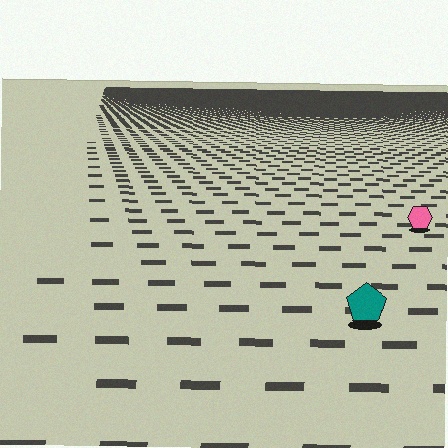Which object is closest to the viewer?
The teal pentagon is closest. The texture marks near it are larger and more spread out.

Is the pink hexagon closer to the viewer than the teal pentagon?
No. The teal pentagon is closer — you can tell from the texture gradient: the ground texture is coarser near it.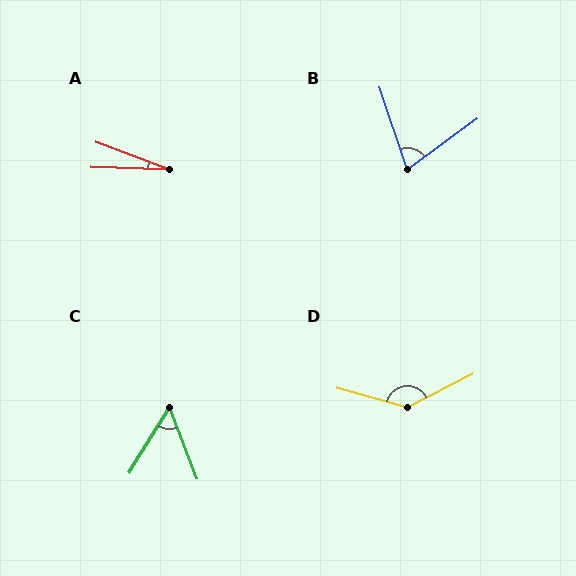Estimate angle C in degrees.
Approximately 52 degrees.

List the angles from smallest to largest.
A (19°), C (52°), B (72°), D (138°).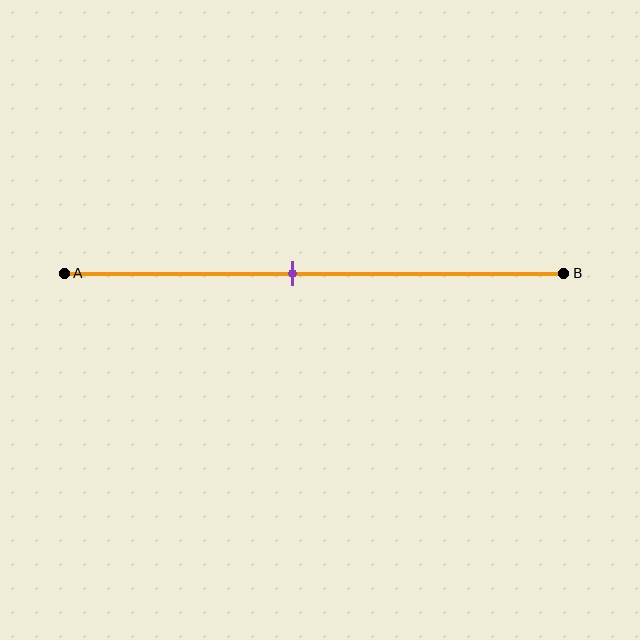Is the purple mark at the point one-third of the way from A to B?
No, the mark is at about 45% from A, not at the 33% one-third point.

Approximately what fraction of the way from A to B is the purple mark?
The purple mark is approximately 45% of the way from A to B.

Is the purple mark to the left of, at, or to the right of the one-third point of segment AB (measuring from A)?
The purple mark is to the right of the one-third point of segment AB.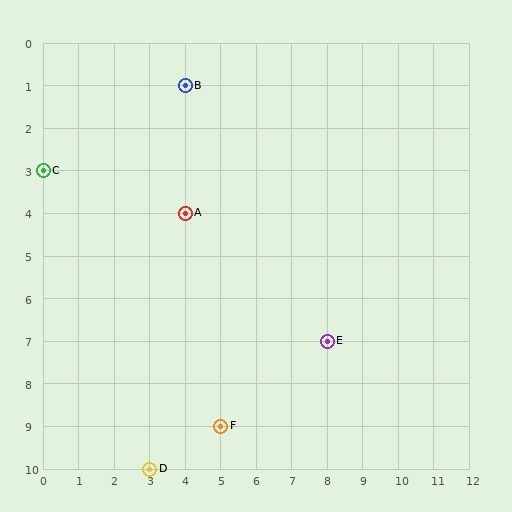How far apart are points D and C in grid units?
Points D and C are 3 columns and 7 rows apart (about 7.6 grid units diagonally).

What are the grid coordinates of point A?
Point A is at grid coordinates (4, 4).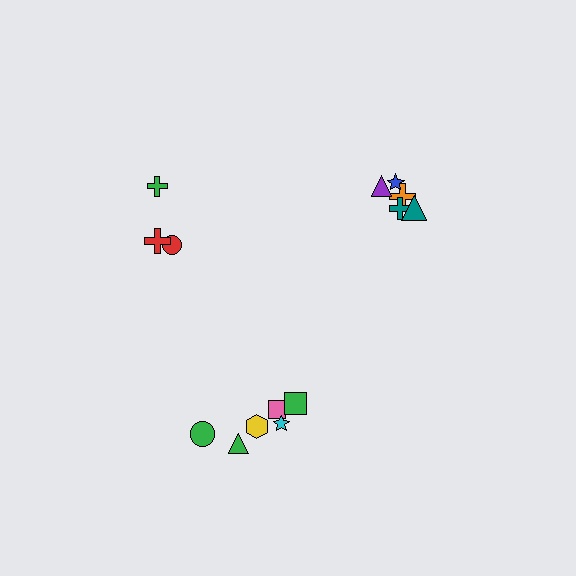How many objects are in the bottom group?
There are 6 objects.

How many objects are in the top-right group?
There are 5 objects.